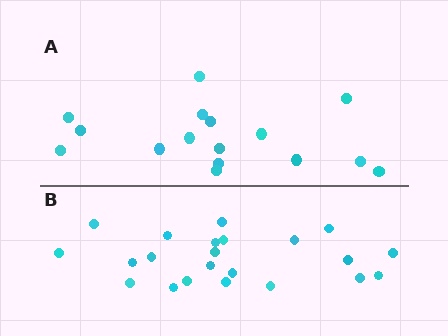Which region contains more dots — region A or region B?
Region B (the bottom region) has more dots.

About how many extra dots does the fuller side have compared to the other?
Region B has about 6 more dots than region A.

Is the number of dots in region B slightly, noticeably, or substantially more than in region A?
Region B has noticeably more, but not dramatically so. The ratio is roughly 1.4 to 1.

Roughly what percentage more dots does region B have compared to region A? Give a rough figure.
About 40% more.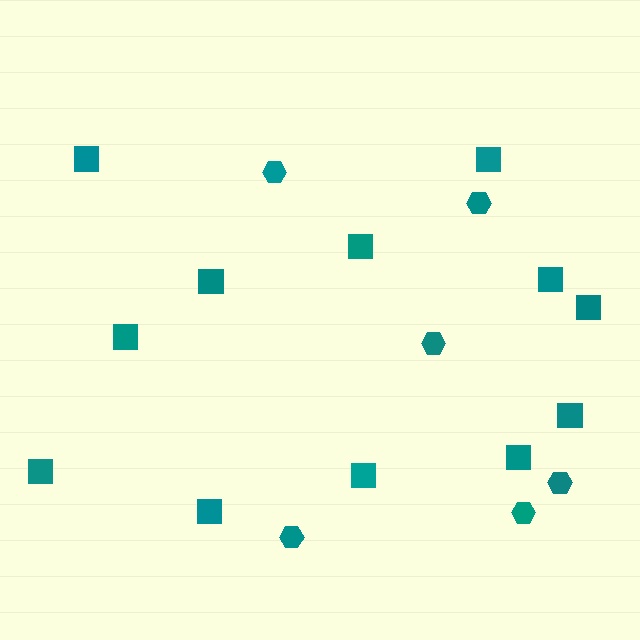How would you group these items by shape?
There are 2 groups: one group of hexagons (6) and one group of squares (12).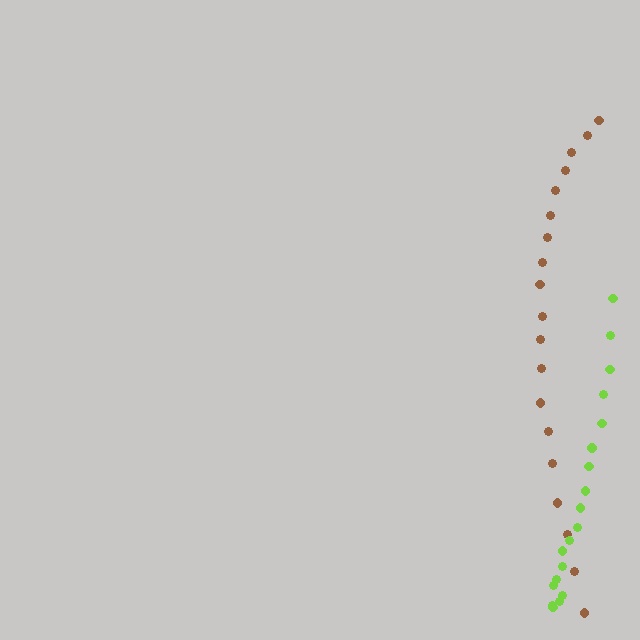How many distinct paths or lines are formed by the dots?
There are 2 distinct paths.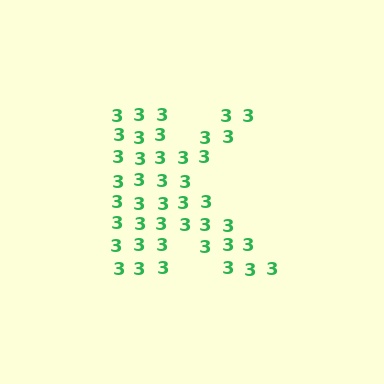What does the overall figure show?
The overall figure shows the letter K.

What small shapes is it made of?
It is made of small digit 3's.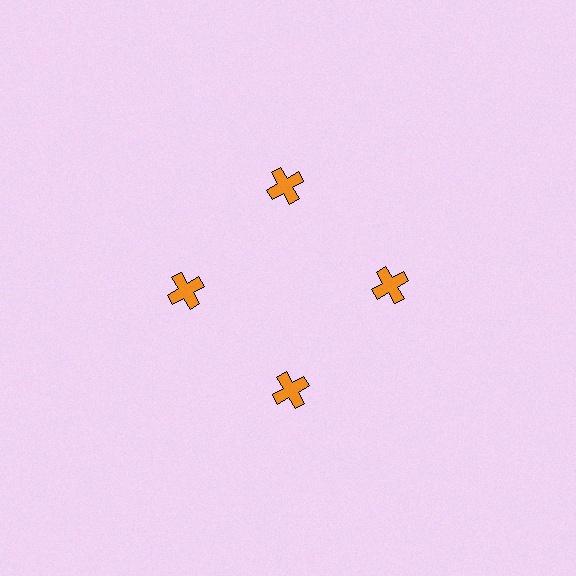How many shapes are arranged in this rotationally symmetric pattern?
There are 4 shapes, arranged in 4 groups of 1.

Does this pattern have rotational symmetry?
Yes, this pattern has 4-fold rotational symmetry. It looks the same after rotating 90 degrees around the center.